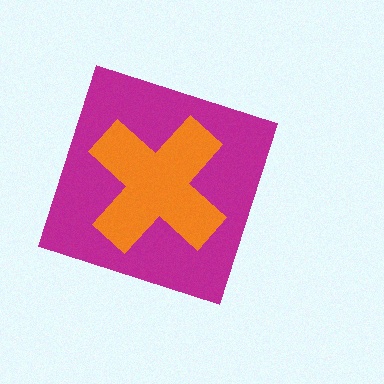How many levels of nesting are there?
2.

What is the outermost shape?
The magenta diamond.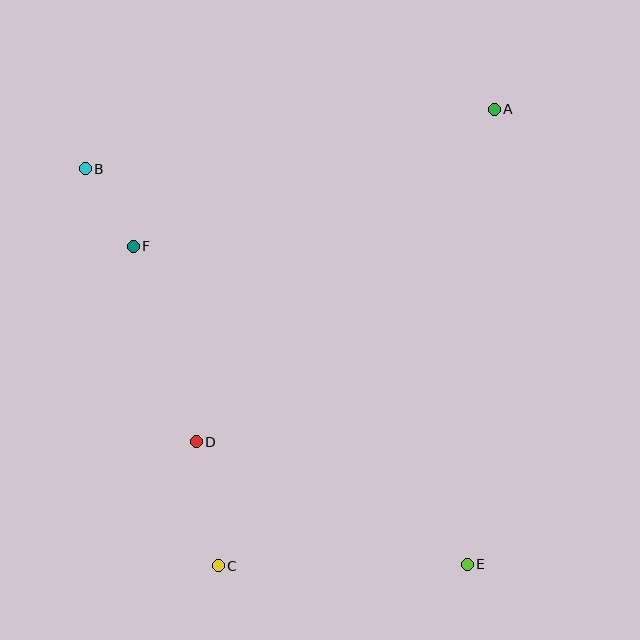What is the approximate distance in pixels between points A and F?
The distance between A and F is approximately 386 pixels.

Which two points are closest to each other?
Points B and F are closest to each other.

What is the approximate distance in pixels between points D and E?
The distance between D and E is approximately 297 pixels.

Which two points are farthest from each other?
Points B and E are farthest from each other.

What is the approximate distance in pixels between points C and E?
The distance between C and E is approximately 249 pixels.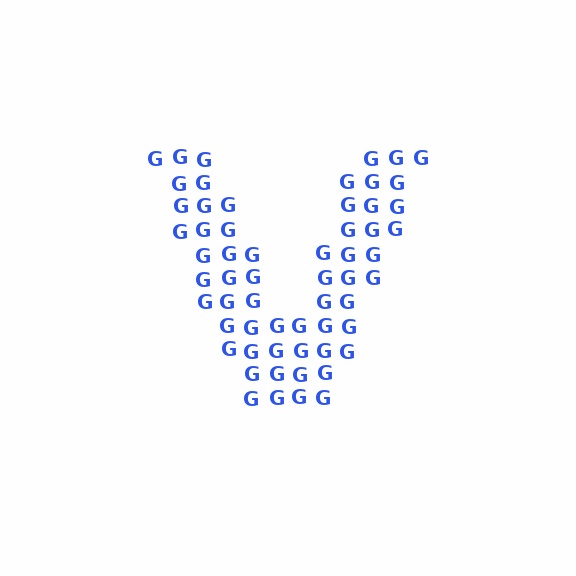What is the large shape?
The large shape is the letter V.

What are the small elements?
The small elements are letter G's.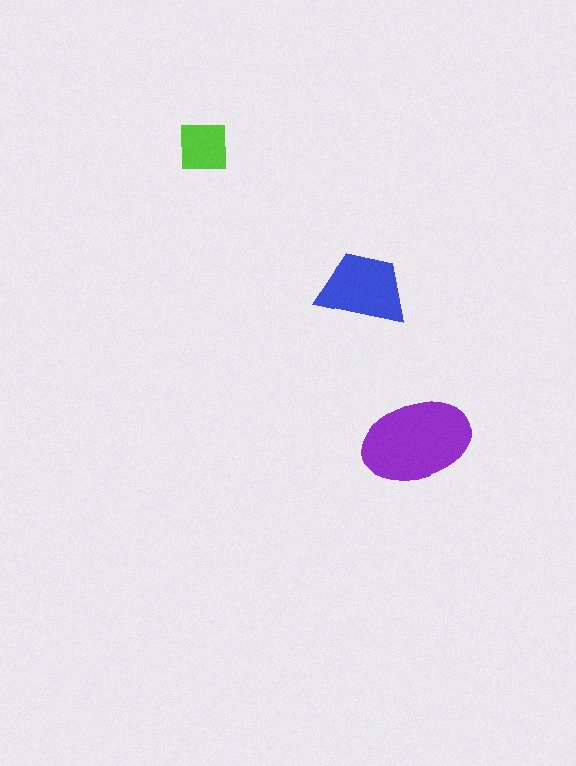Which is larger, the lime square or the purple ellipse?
The purple ellipse.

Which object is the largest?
The purple ellipse.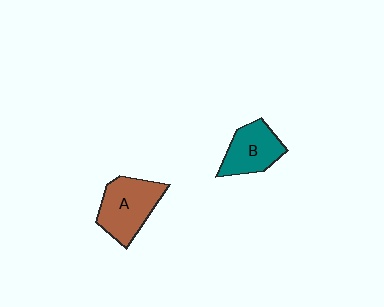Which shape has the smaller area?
Shape B (teal).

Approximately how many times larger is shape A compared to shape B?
Approximately 1.3 times.